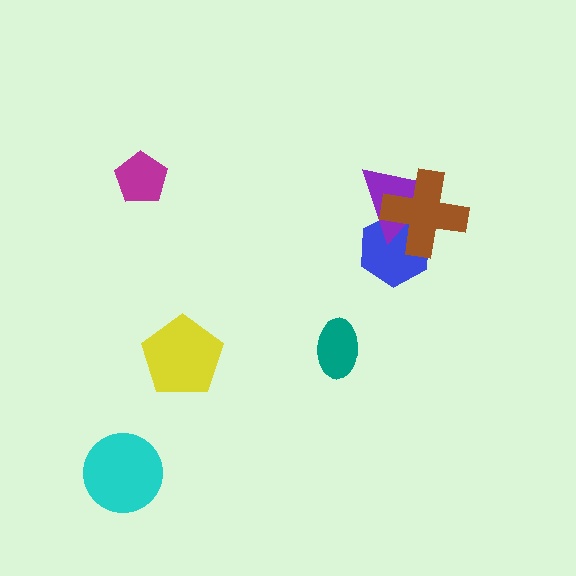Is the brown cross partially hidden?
No, no other shape covers it.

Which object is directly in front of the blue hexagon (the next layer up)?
The purple triangle is directly in front of the blue hexagon.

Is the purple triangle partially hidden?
Yes, it is partially covered by another shape.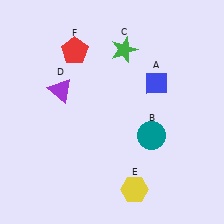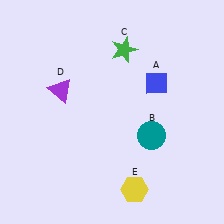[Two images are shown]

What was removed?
The red pentagon (F) was removed in Image 2.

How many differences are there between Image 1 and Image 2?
There is 1 difference between the two images.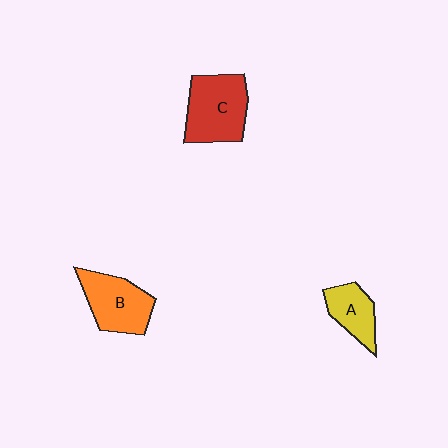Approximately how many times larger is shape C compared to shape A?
Approximately 1.7 times.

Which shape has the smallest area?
Shape A (yellow).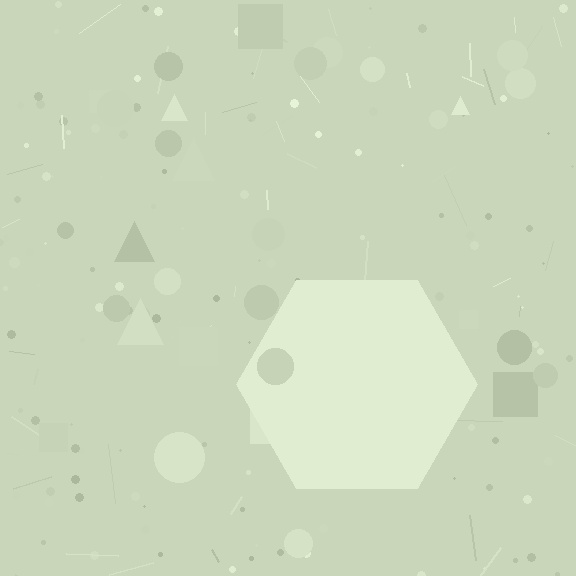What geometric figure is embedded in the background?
A hexagon is embedded in the background.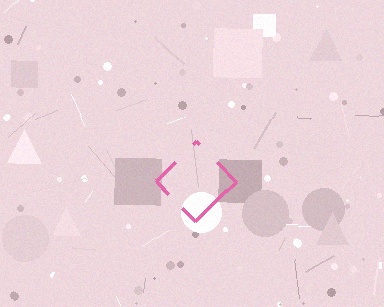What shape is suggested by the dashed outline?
The dashed outline suggests a diamond.